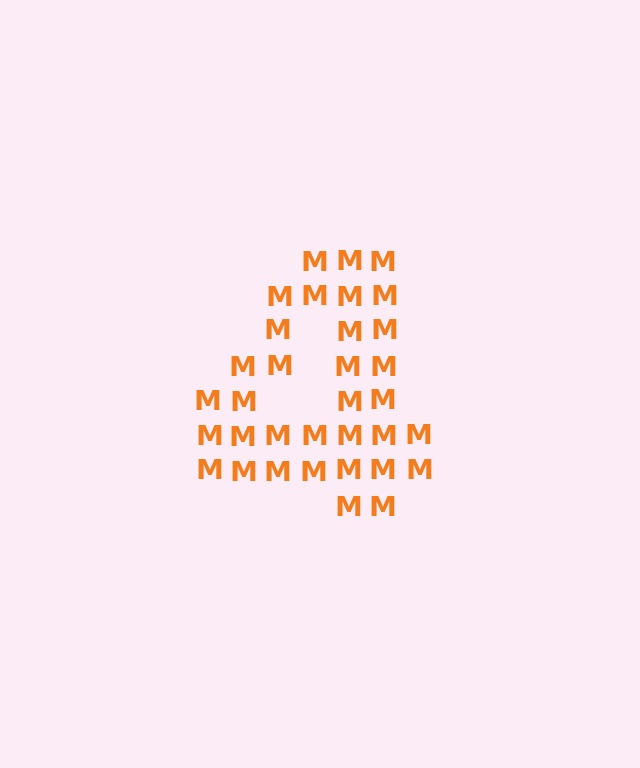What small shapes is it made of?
It is made of small letter M's.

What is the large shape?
The large shape is the digit 4.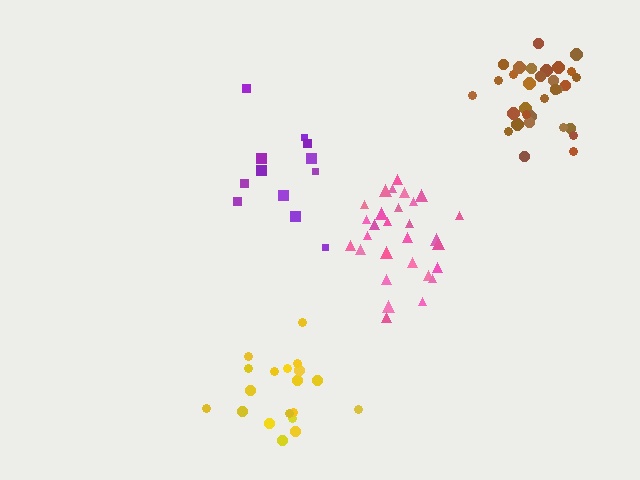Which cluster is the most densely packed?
Brown.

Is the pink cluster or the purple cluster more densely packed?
Pink.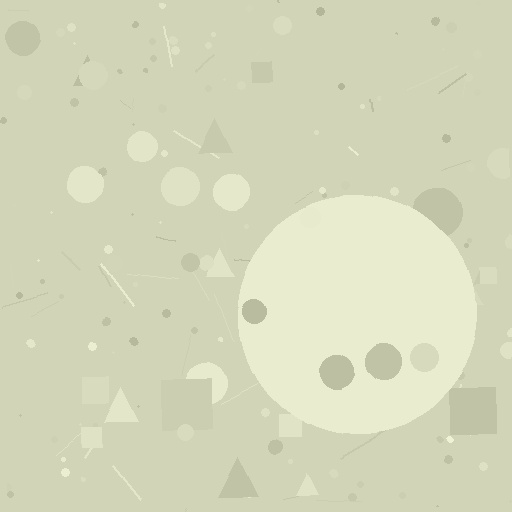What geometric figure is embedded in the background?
A circle is embedded in the background.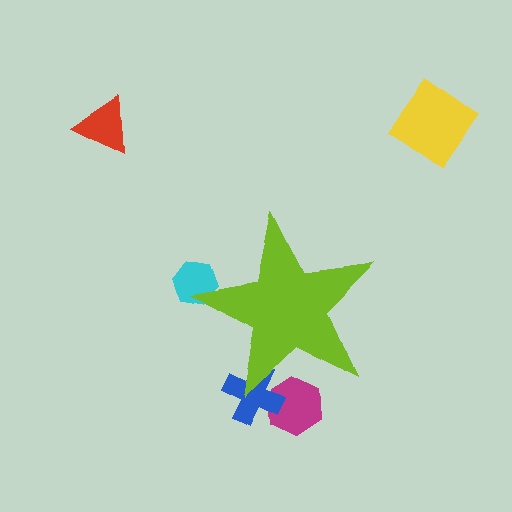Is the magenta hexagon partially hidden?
Yes, the magenta hexagon is partially hidden behind the lime star.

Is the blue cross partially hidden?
Yes, the blue cross is partially hidden behind the lime star.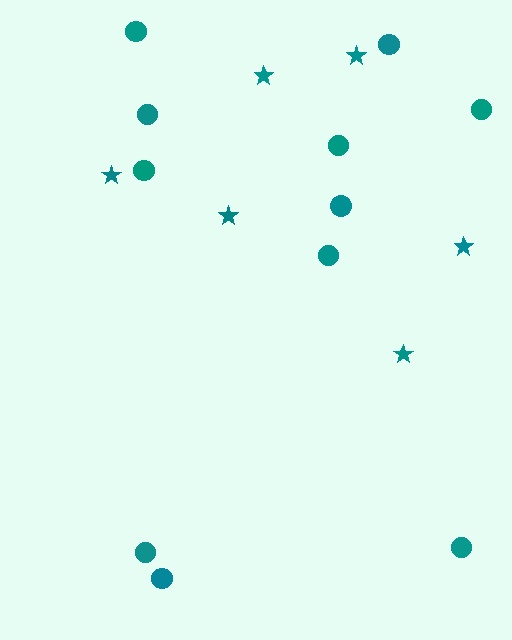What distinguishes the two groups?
There are 2 groups: one group of circles (11) and one group of stars (6).